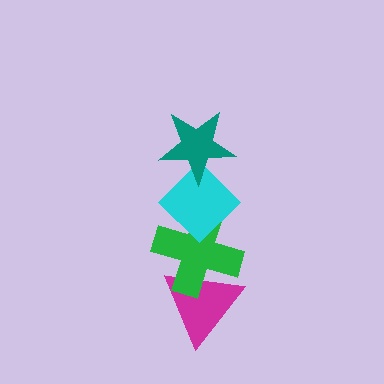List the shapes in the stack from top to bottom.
From top to bottom: the teal star, the cyan diamond, the green cross, the magenta triangle.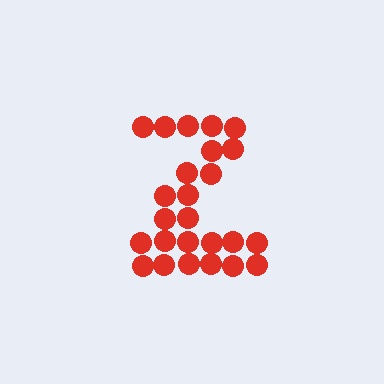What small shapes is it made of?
It is made of small circles.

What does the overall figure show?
The overall figure shows the letter Z.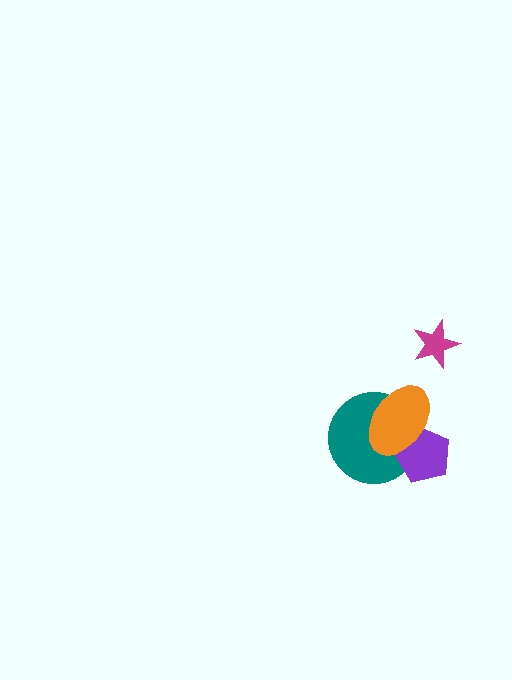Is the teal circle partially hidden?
Yes, it is partially covered by another shape.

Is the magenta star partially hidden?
No, no other shape covers it.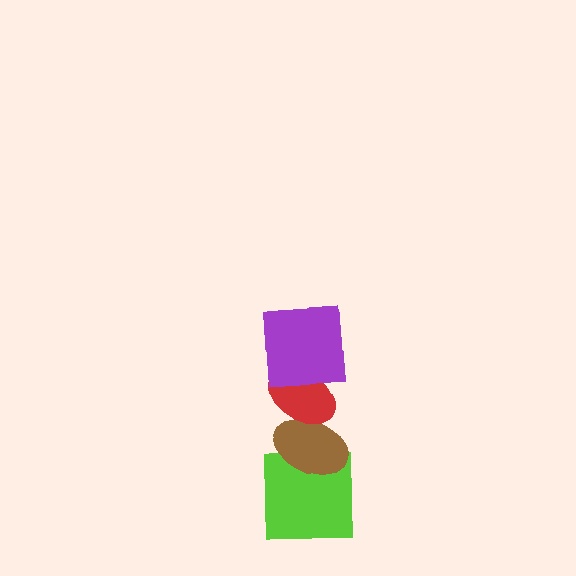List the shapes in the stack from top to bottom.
From top to bottom: the purple square, the red ellipse, the brown ellipse, the lime square.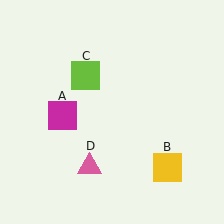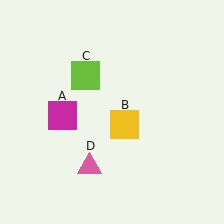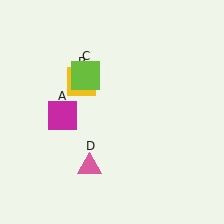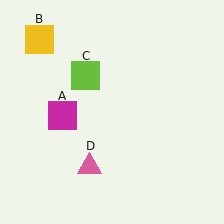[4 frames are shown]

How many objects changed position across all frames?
1 object changed position: yellow square (object B).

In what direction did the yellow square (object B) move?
The yellow square (object B) moved up and to the left.